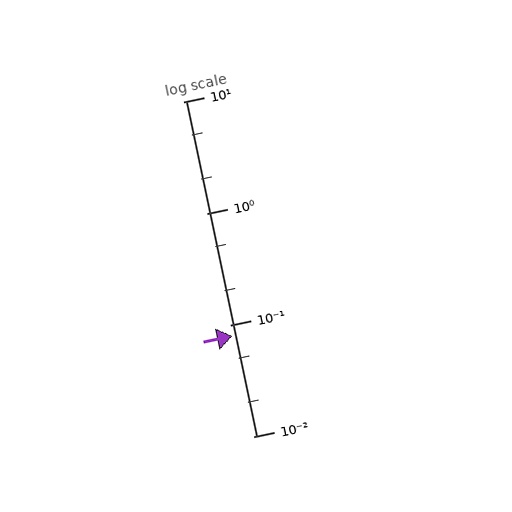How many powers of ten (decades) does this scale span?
The scale spans 3 decades, from 0.01 to 10.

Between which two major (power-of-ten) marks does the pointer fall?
The pointer is between 0.01 and 0.1.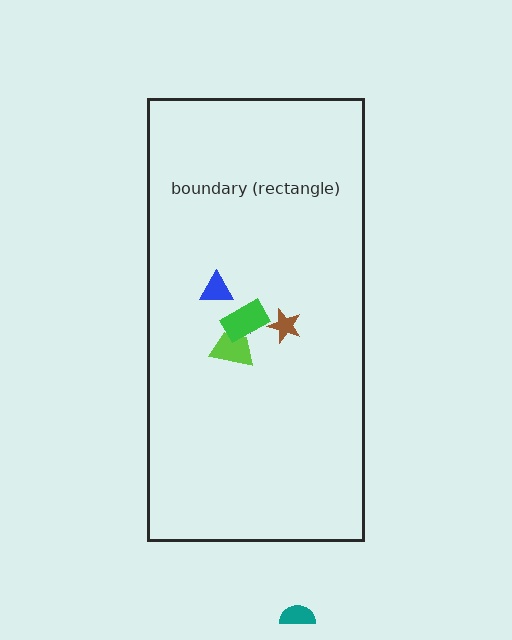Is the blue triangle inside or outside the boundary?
Inside.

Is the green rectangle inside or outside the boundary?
Inside.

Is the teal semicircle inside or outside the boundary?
Outside.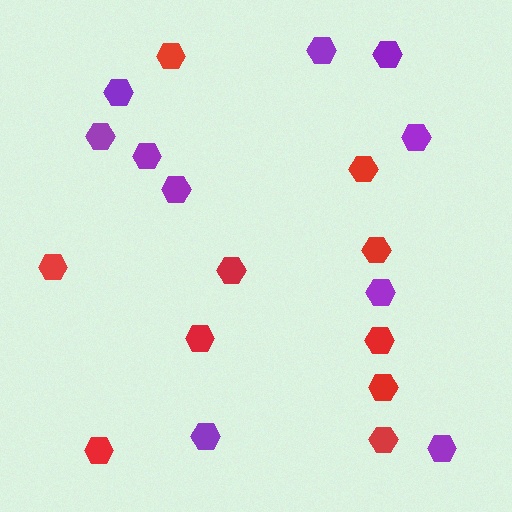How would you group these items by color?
There are 2 groups: one group of purple hexagons (10) and one group of red hexagons (10).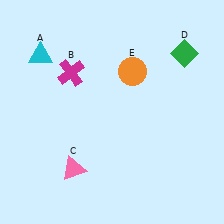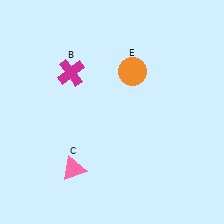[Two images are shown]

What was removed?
The green diamond (D), the cyan triangle (A) were removed in Image 2.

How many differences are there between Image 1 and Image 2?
There are 2 differences between the two images.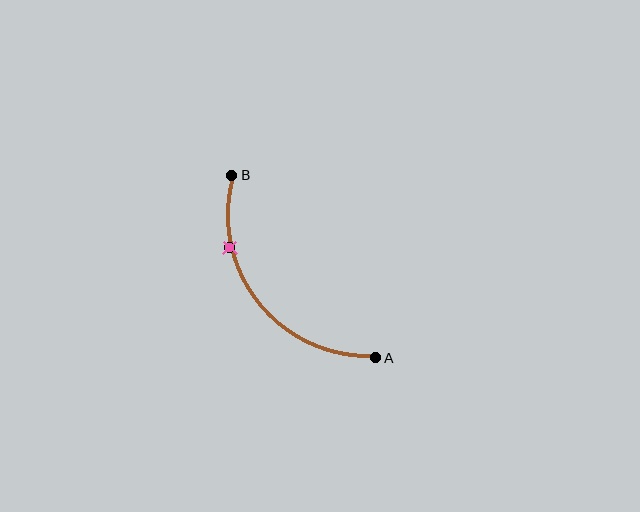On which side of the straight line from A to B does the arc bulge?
The arc bulges below and to the left of the straight line connecting A and B.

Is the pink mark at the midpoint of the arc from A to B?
No. The pink mark lies on the arc but is closer to endpoint B. The arc midpoint would be at the point on the curve equidistant along the arc from both A and B.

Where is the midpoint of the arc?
The arc midpoint is the point on the curve farthest from the straight line joining A and B. It sits below and to the left of that line.